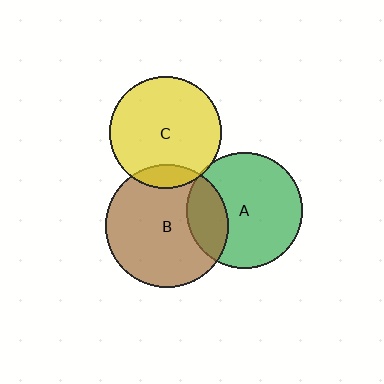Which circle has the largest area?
Circle B (brown).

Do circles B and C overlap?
Yes.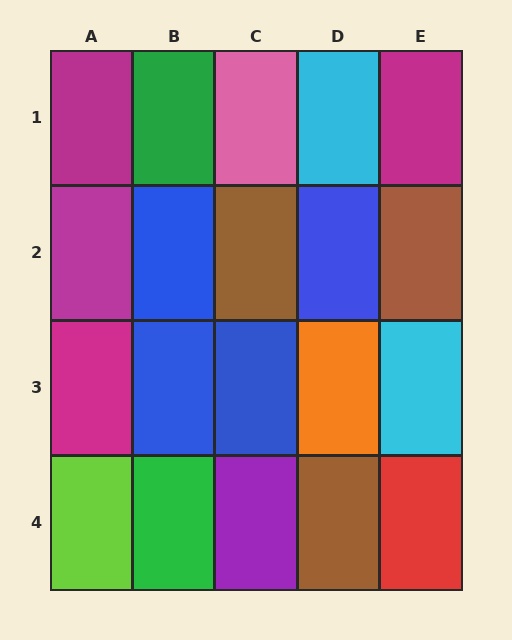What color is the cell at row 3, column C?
Blue.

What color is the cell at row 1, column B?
Green.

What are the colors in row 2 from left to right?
Magenta, blue, brown, blue, brown.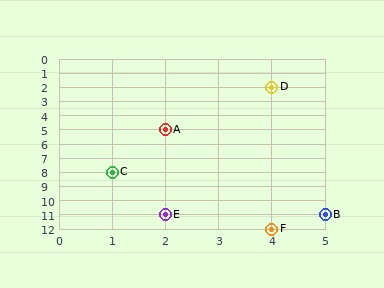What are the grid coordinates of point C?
Point C is at grid coordinates (1, 8).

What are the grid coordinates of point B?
Point B is at grid coordinates (5, 11).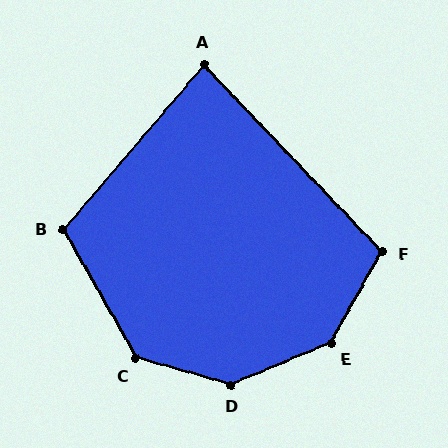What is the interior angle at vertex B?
Approximately 110 degrees (obtuse).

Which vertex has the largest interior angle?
D, at approximately 142 degrees.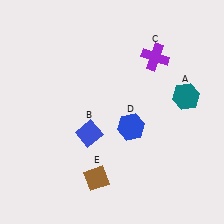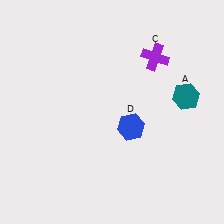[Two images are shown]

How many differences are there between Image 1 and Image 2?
There are 2 differences between the two images.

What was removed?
The brown diamond (E), the blue diamond (B) were removed in Image 2.